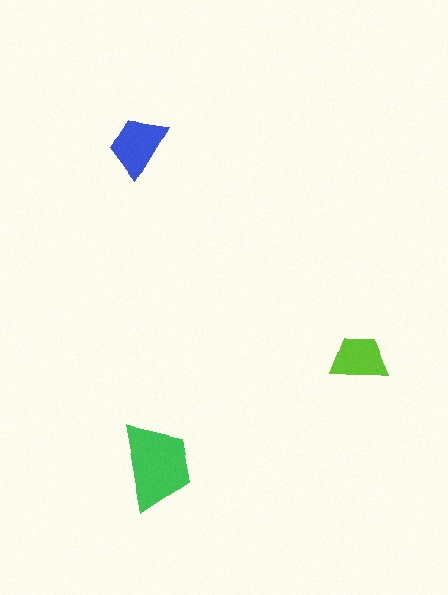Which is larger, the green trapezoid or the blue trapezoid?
The green one.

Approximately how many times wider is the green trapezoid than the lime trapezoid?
About 1.5 times wider.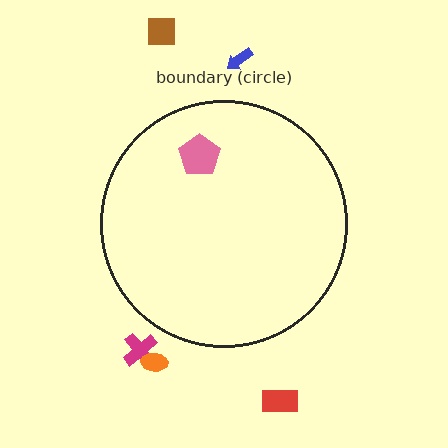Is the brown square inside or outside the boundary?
Outside.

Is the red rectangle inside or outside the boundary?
Outside.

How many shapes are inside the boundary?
1 inside, 5 outside.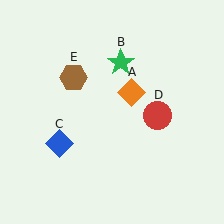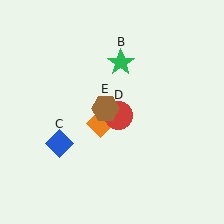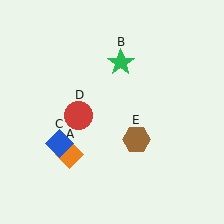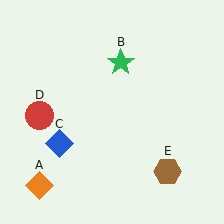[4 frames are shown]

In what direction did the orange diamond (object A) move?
The orange diamond (object A) moved down and to the left.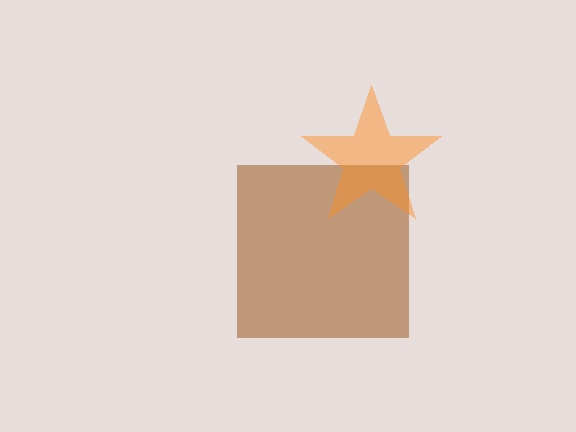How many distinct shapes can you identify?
There are 2 distinct shapes: a brown square, an orange star.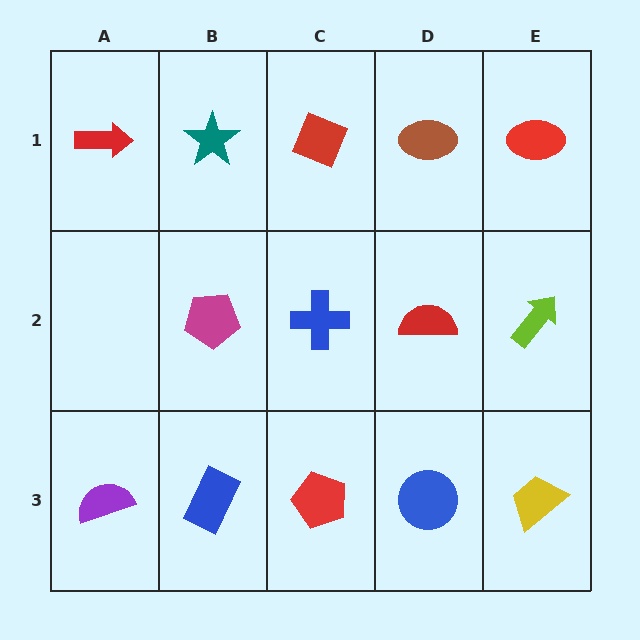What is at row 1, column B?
A teal star.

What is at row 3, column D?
A blue circle.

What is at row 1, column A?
A red arrow.